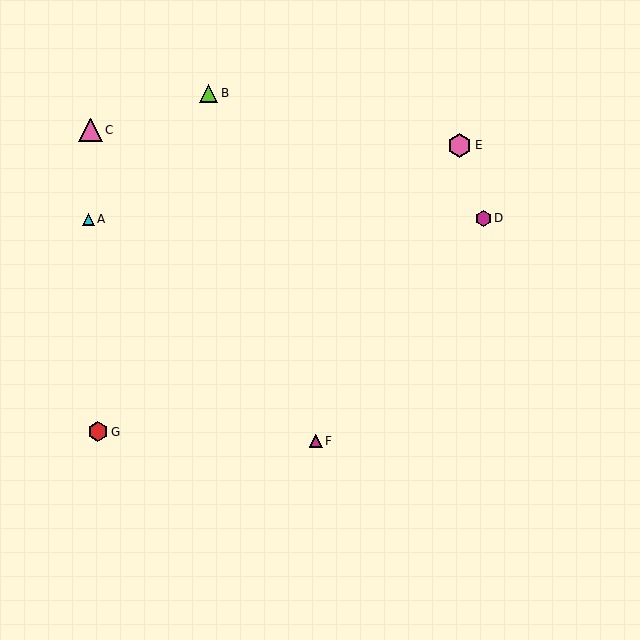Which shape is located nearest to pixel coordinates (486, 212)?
The magenta hexagon (labeled D) at (484, 218) is nearest to that location.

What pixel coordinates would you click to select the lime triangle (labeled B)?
Click at (208, 93) to select the lime triangle B.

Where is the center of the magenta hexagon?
The center of the magenta hexagon is at (484, 218).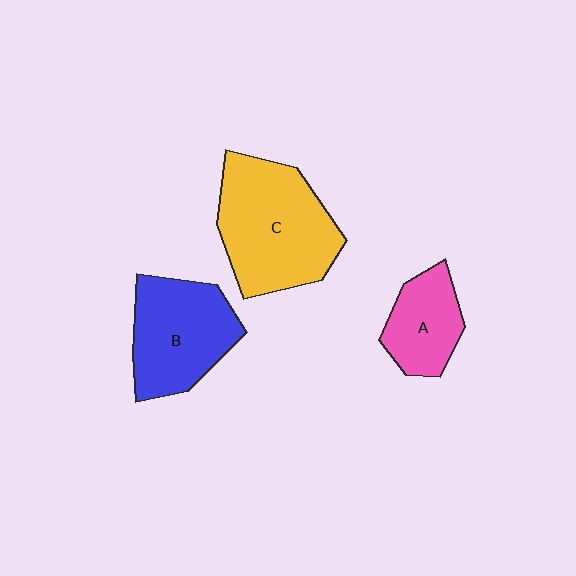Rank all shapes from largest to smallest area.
From largest to smallest: C (yellow), B (blue), A (pink).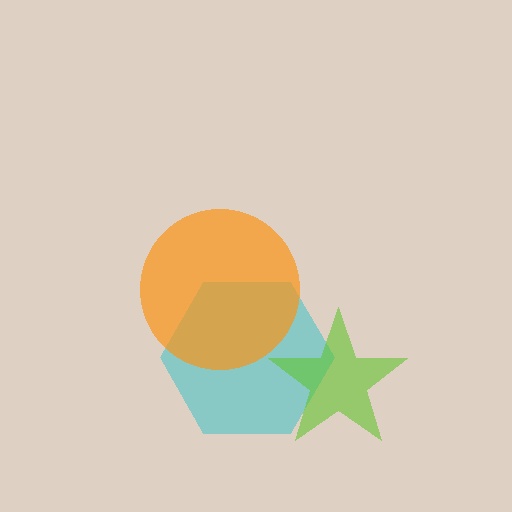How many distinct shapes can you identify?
There are 3 distinct shapes: a cyan hexagon, a lime star, an orange circle.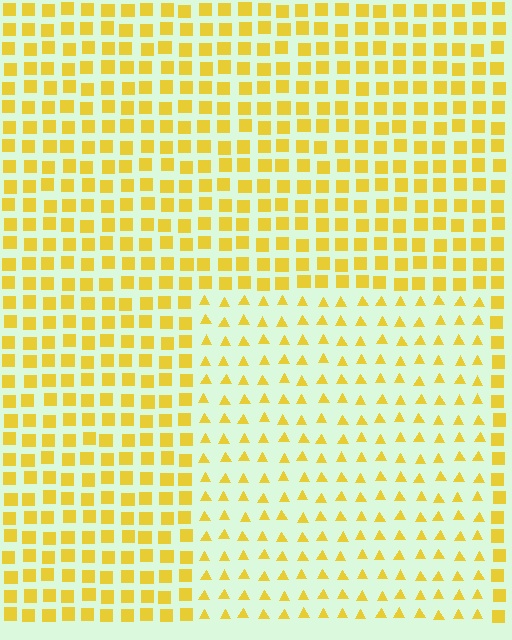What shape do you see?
I see a rectangle.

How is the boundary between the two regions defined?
The boundary is defined by a change in element shape: triangles inside vs. squares outside. All elements share the same color and spacing.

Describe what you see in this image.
The image is filled with small yellow elements arranged in a uniform grid. A rectangle-shaped region contains triangles, while the surrounding area contains squares. The boundary is defined purely by the change in element shape.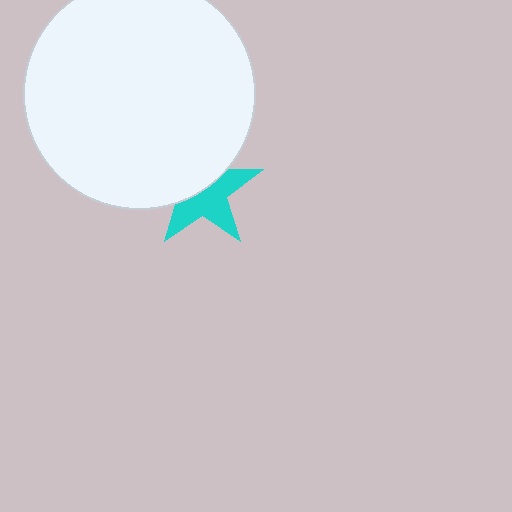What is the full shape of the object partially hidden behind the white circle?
The partially hidden object is a cyan star.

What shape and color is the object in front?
The object in front is a white circle.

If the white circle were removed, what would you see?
You would see the complete cyan star.